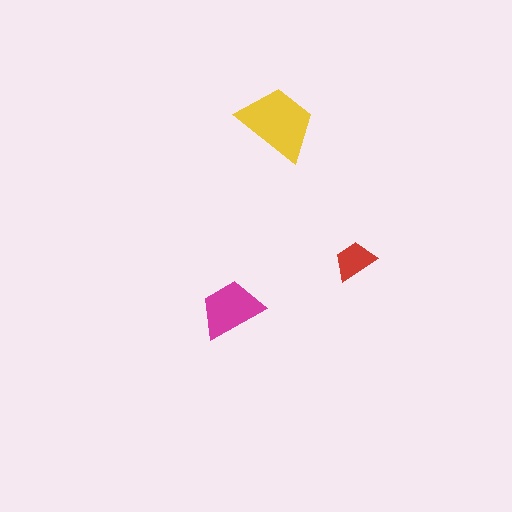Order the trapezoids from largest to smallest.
the yellow one, the magenta one, the red one.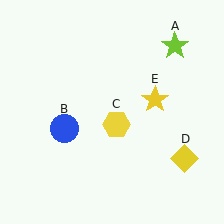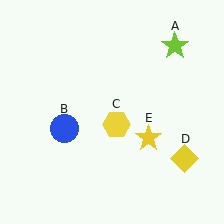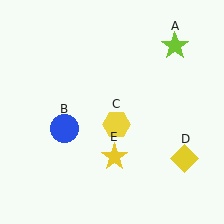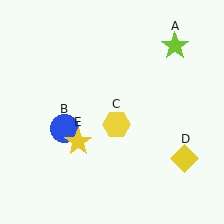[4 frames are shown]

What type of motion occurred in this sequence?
The yellow star (object E) rotated clockwise around the center of the scene.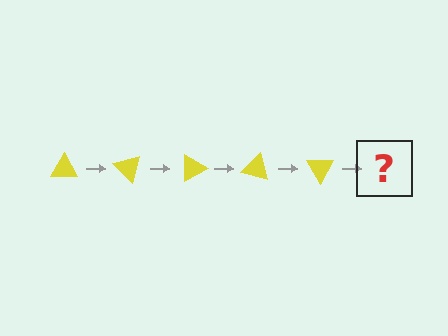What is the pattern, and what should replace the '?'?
The pattern is that the triangle rotates 45 degrees each step. The '?' should be a yellow triangle rotated 225 degrees.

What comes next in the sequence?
The next element should be a yellow triangle rotated 225 degrees.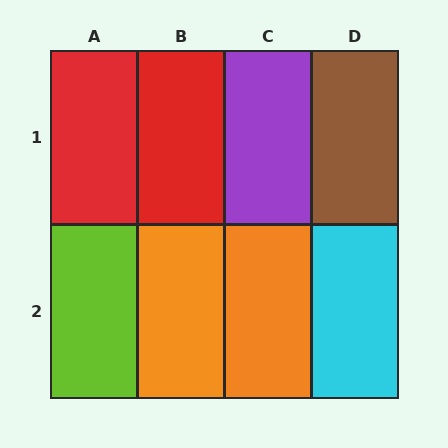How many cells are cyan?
1 cell is cyan.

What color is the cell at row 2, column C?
Orange.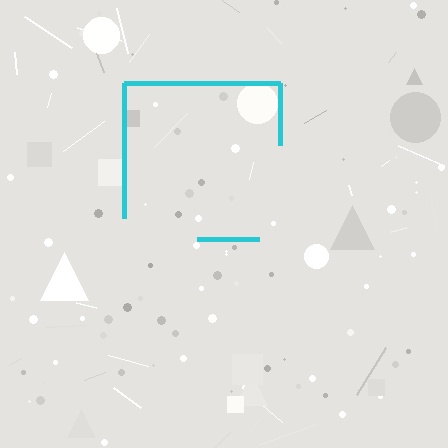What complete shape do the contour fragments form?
The contour fragments form a square.